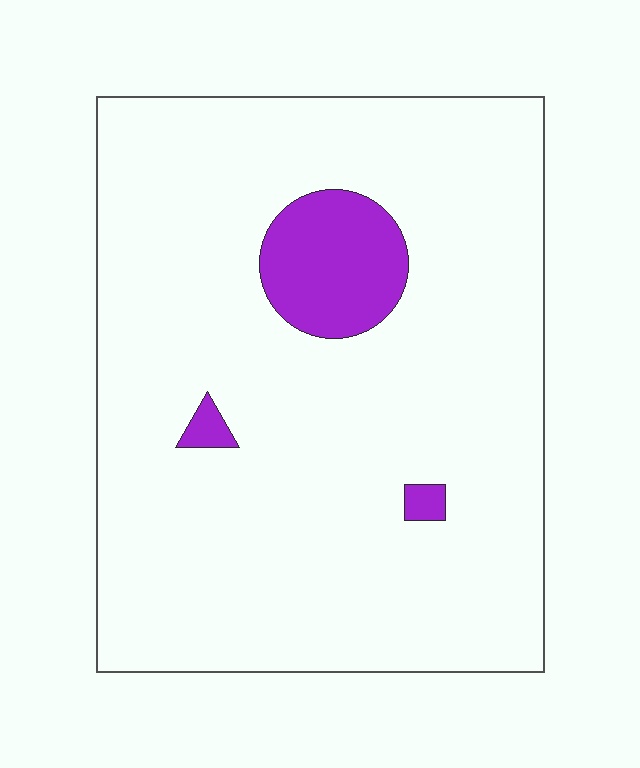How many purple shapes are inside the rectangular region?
3.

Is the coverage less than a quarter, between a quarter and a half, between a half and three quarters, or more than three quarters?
Less than a quarter.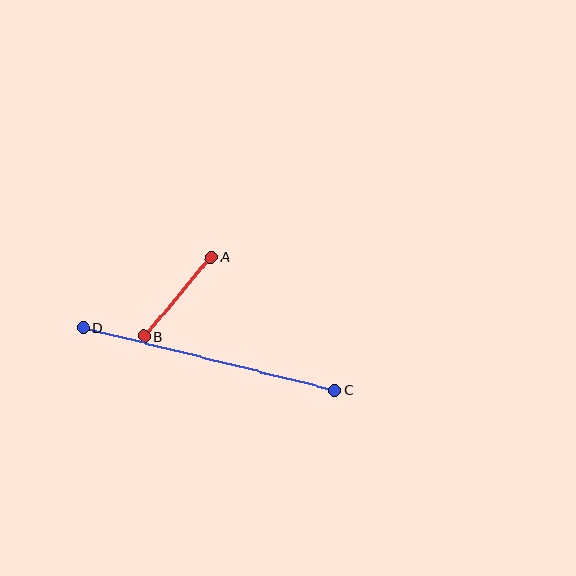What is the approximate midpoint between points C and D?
The midpoint is at approximately (209, 359) pixels.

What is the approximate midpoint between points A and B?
The midpoint is at approximately (178, 297) pixels.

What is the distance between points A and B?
The distance is approximately 104 pixels.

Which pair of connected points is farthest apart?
Points C and D are farthest apart.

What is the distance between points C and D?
The distance is approximately 259 pixels.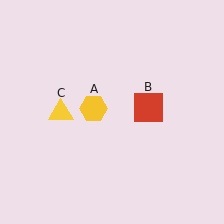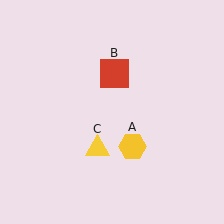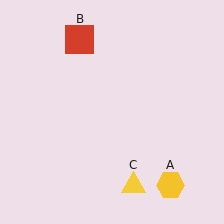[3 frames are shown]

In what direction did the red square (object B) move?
The red square (object B) moved up and to the left.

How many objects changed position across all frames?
3 objects changed position: yellow hexagon (object A), red square (object B), yellow triangle (object C).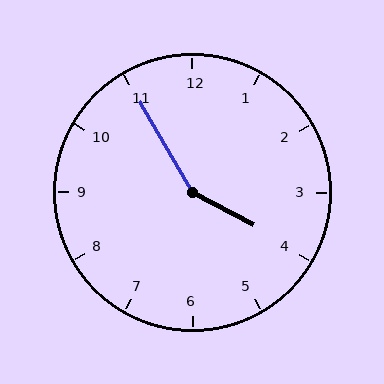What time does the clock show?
3:55.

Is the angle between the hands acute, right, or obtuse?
It is obtuse.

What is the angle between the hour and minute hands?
Approximately 148 degrees.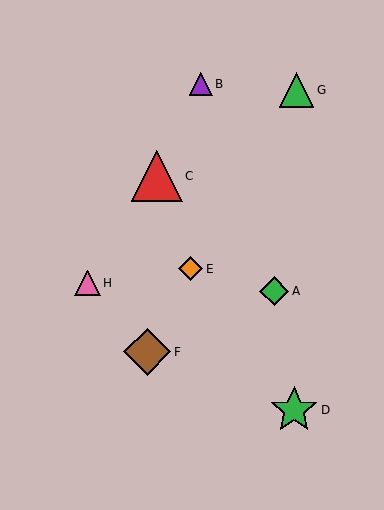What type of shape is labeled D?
Shape D is a green star.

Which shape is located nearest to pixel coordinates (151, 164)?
The red triangle (labeled C) at (157, 176) is nearest to that location.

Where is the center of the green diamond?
The center of the green diamond is at (274, 291).